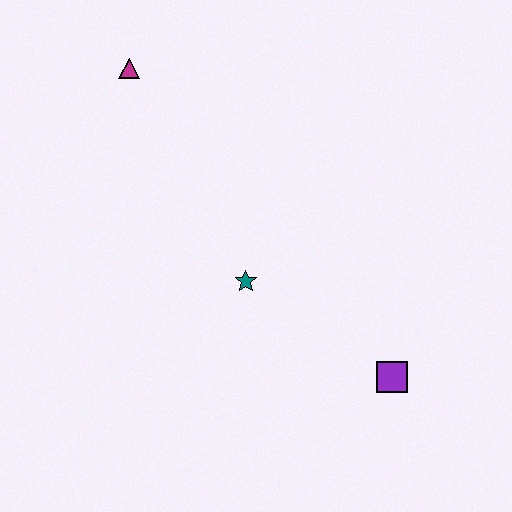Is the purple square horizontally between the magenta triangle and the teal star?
No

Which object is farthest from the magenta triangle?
The purple square is farthest from the magenta triangle.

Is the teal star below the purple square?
No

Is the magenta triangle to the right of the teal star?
No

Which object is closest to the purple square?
The teal star is closest to the purple square.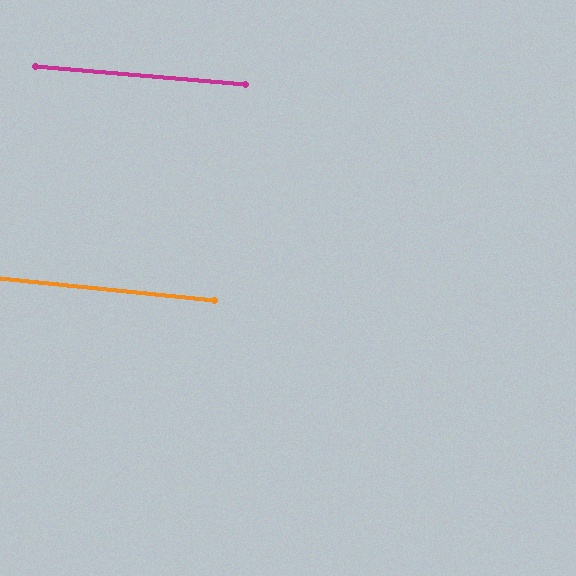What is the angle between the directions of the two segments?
Approximately 1 degree.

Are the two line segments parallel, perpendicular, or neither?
Parallel — their directions differ by only 0.9°.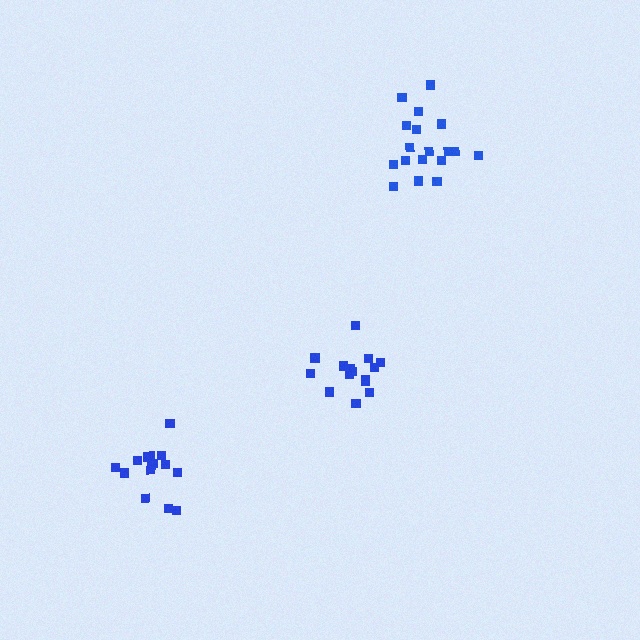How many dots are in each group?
Group 1: 18 dots, Group 2: 15 dots, Group 3: 15 dots (48 total).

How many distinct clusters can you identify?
There are 3 distinct clusters.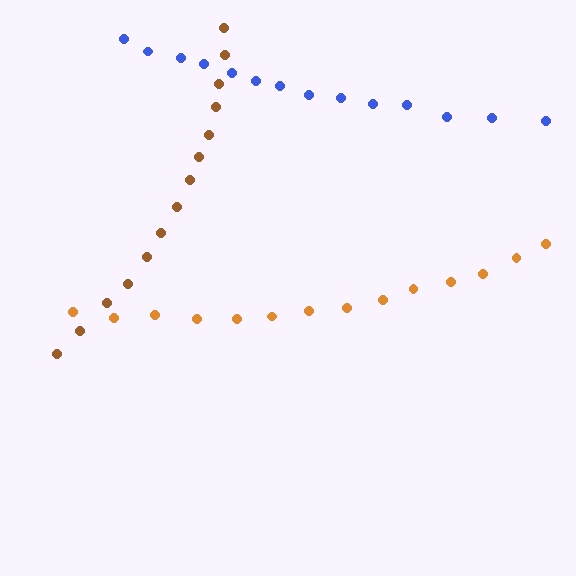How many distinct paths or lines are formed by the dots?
There are 3 distinct paths.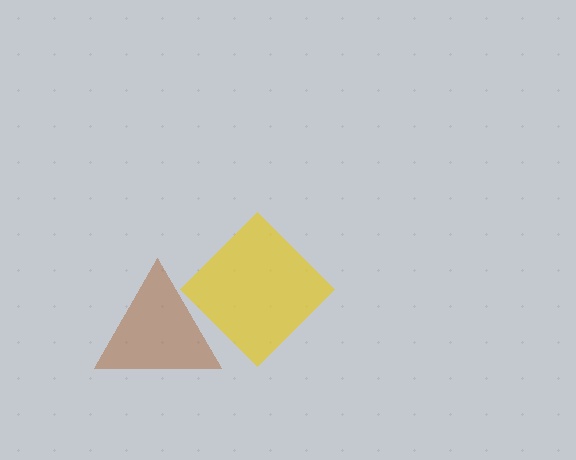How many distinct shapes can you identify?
There are 2 distinct shapes: a yellow diamond, a brown triangle.